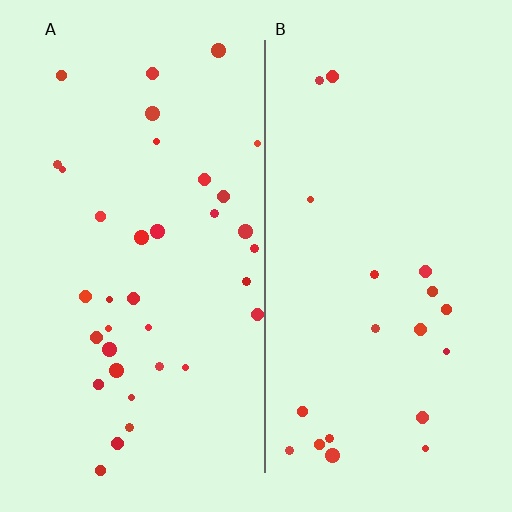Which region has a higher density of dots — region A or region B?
A (the left).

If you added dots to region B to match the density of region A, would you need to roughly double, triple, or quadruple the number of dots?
Approximately double.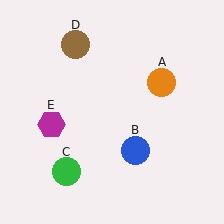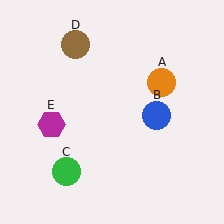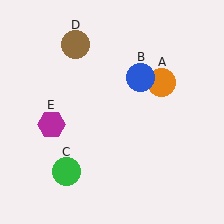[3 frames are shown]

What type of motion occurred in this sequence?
The blue circle (object B) rotated counterclockwise around the center of the scene.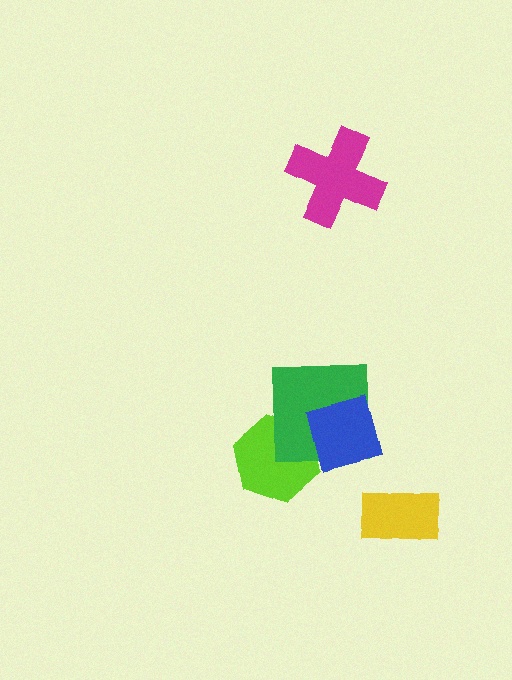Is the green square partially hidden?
Yes, it is partially covered by another shape.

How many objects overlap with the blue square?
2 objects overlap with the blue square.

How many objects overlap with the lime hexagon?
2 objects overlap with the lime hexagon.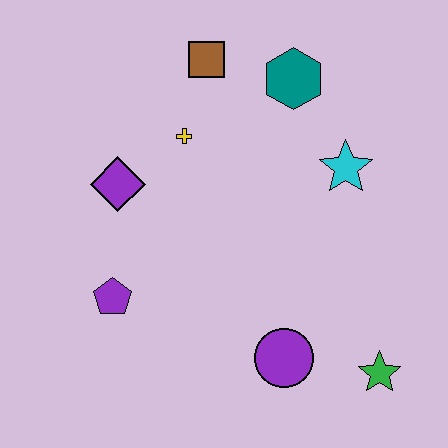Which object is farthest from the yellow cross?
The green star is farthest from the yellow cross.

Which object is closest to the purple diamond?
The yellow cross is closest to the purple diamond.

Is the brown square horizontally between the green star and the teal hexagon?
No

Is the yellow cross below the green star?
No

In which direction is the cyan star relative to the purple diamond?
The cyan star is to the right of the purple diamond.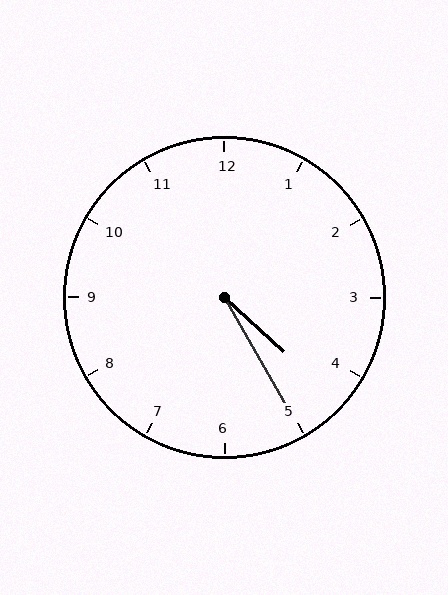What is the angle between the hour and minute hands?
Approximately 18 degrees.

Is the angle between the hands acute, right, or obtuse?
It is acute.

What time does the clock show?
4:25.